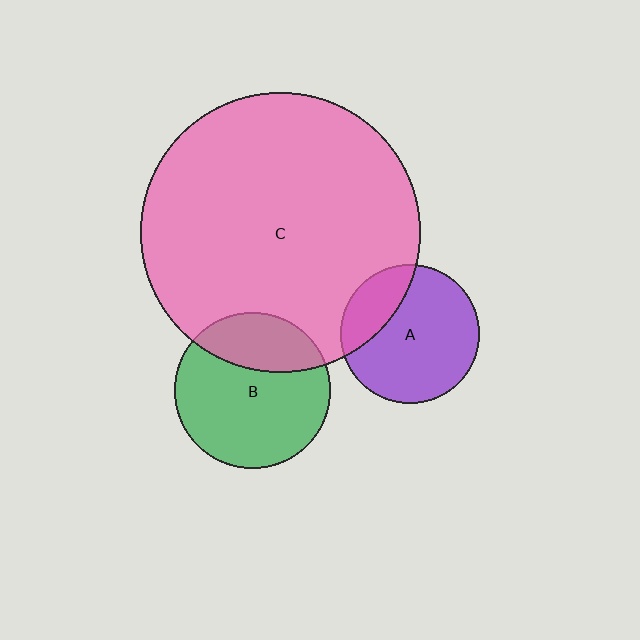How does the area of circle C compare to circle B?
Approximately 3.2 times.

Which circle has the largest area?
Circle C (pink).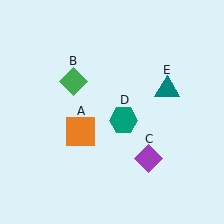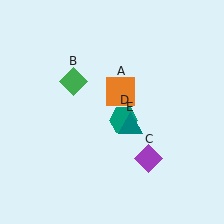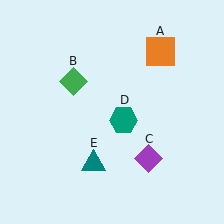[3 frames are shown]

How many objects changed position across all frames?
2 objects changed position: orange square (object A), teal triangle (object E).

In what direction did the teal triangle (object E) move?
The teal triangle (object E) moved down and to the left.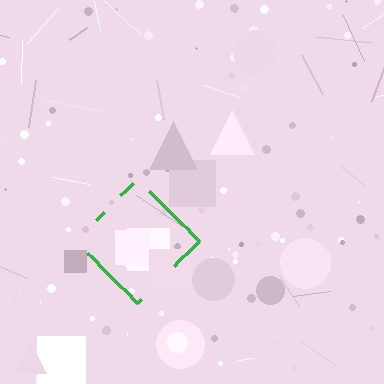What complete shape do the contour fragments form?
The contour fragments form a diamond.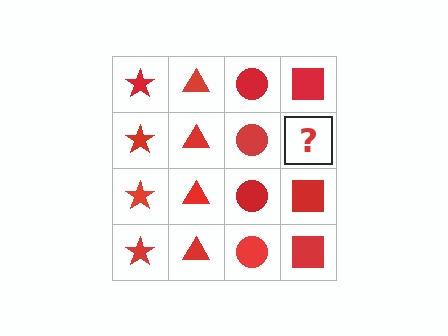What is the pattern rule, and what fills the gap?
The rule is that each column has a consistent shape. The gap should be filled with a red square.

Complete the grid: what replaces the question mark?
The question mark should be replaced with a red square.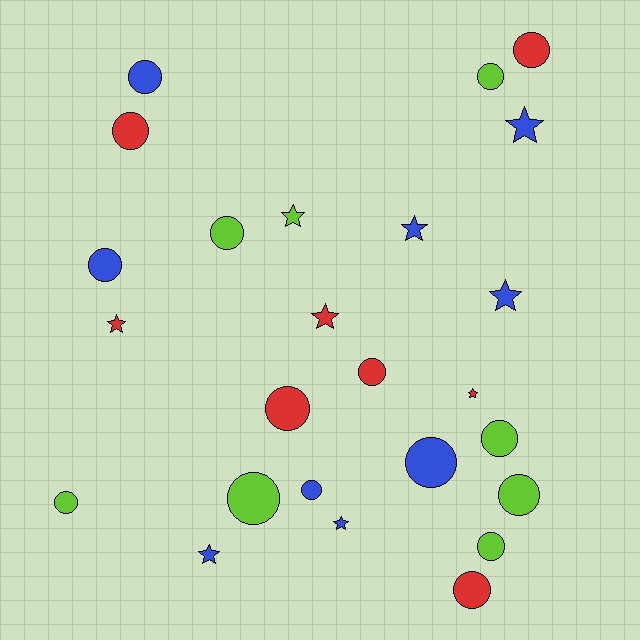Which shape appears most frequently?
Circle, with 16 objects.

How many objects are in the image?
There are 25 objects.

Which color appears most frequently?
Blue, with 9 objects.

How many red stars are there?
There are 3 red stars.